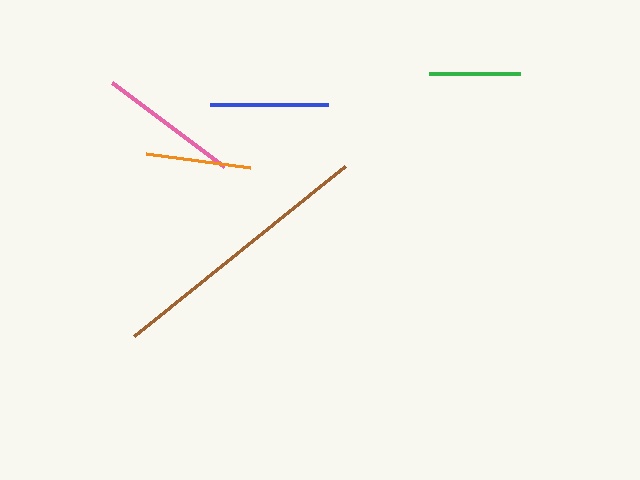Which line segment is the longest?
The brown line is the longest at approximately 271 pixels.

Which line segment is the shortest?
The green line is the shortest at approximately 91 pixels.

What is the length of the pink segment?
The pink segment is approximately 139 pixels long.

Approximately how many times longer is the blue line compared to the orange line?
The blue line is approximately 1.1 times the length of the orange line.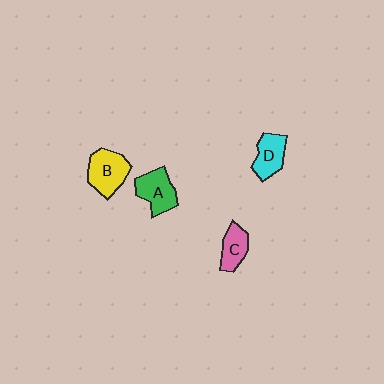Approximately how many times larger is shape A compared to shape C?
Approximately 1.3 times.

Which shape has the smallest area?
Shape C (pink).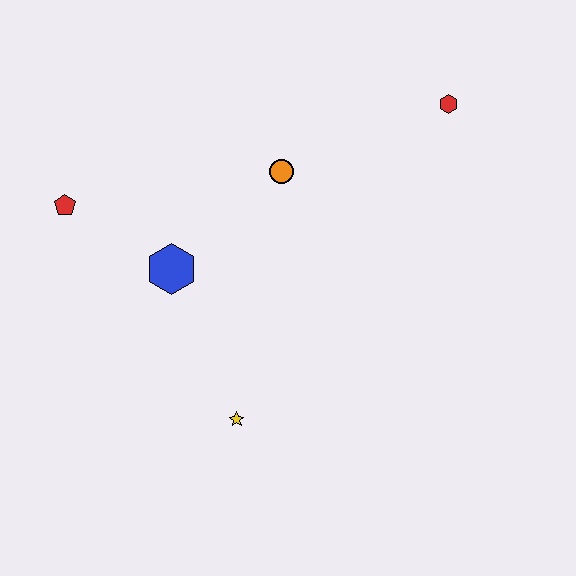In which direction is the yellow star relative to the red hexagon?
The yellow star is below the red hexagon.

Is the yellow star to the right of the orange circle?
No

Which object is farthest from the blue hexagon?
The red hexagon is farthest from the blue hexagon.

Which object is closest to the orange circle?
The blue hexagon is closest to the orange circle.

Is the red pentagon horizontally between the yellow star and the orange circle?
No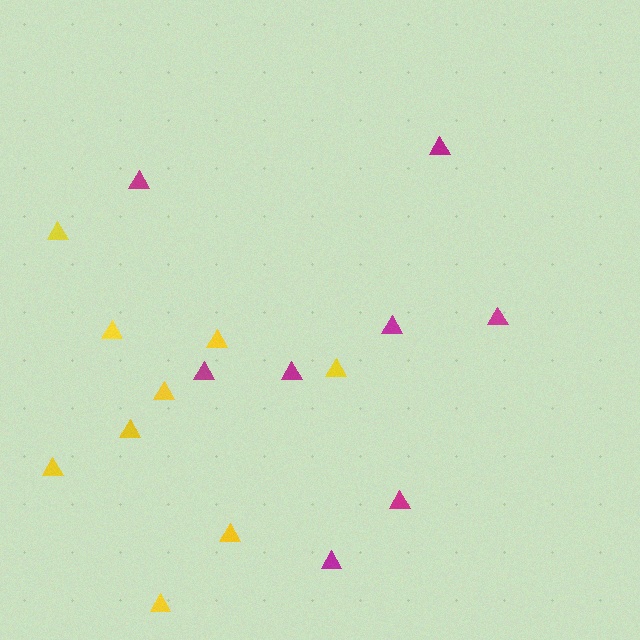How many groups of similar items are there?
There are 2 groups: one group of magenta triangles (8) and one group of yellow triangles (9).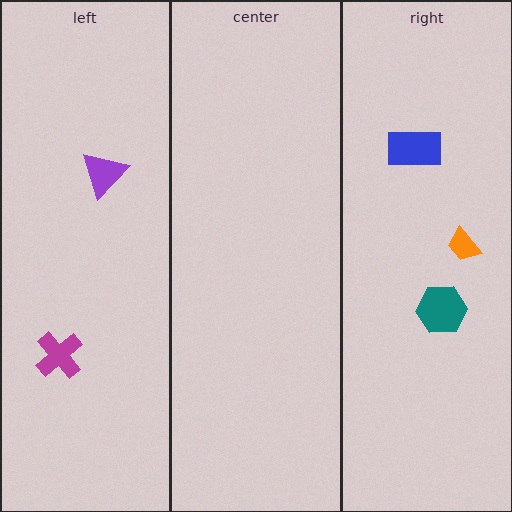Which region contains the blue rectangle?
The right region.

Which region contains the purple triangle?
The left region.